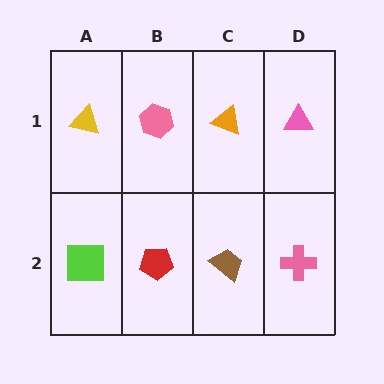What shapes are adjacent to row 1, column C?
A brown trapezoid (row 2, column C), a pink hexagon (row 1, column B), a pink triangle (row 1, column D).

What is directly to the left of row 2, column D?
A brown trapezoid.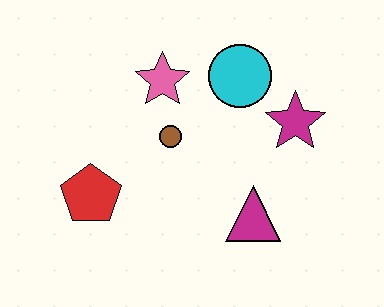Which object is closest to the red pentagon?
The brown circle is closest to the red pentagon.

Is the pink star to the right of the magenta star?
No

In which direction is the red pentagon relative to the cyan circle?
The red pentagon is to the left of the cyan circle.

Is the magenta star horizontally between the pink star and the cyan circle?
No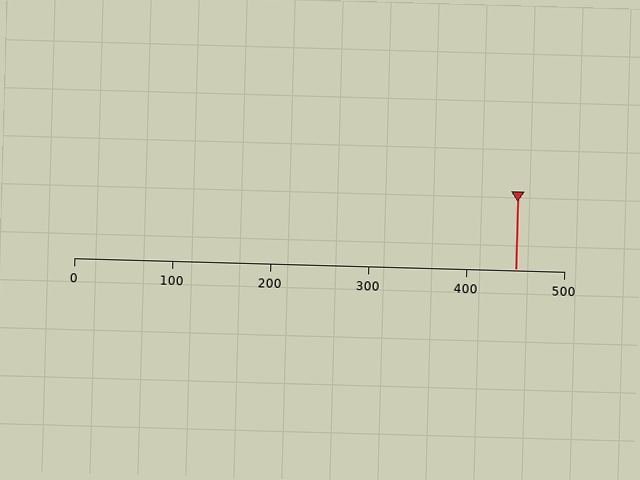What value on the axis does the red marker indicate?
The marker indicates approximately 450.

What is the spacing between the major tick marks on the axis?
The major ticks are spaced 100 apart.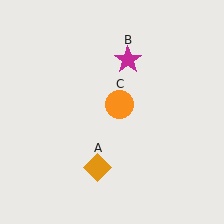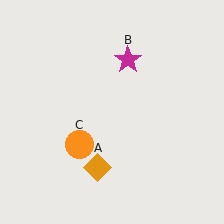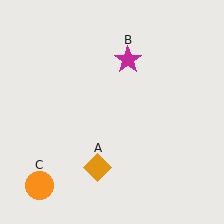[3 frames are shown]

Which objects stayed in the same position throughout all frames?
Orange diamond (object A) and magenta star (object B) remained stationary.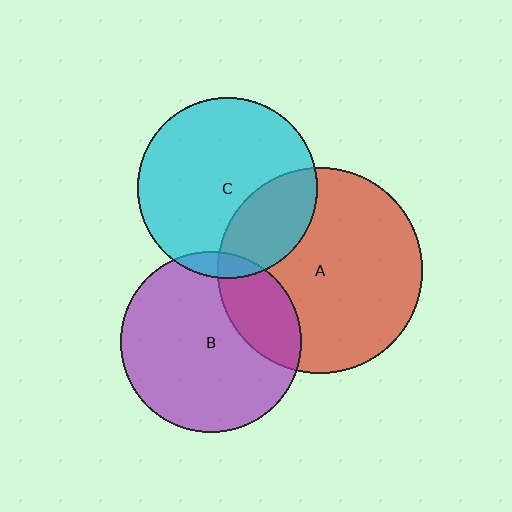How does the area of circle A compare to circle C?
Approximately 1.3 times.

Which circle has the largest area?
Circle A (red).